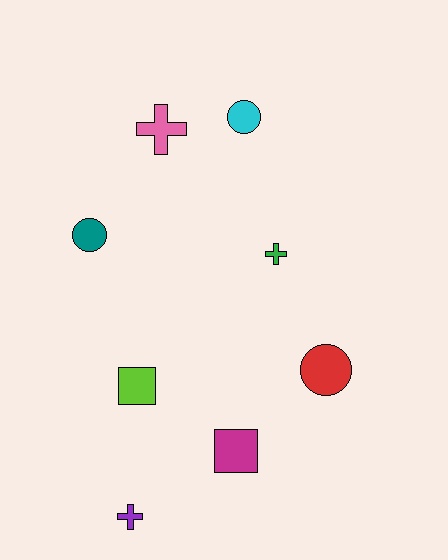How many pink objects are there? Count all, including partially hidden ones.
There is 1 pink object.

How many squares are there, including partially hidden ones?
There are 2 squares.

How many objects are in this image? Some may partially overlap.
There are 8 objects.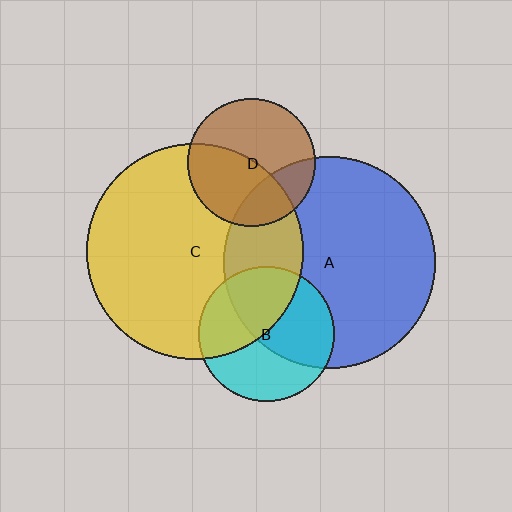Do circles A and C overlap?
Yes.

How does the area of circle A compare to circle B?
Approximately 2.4 times.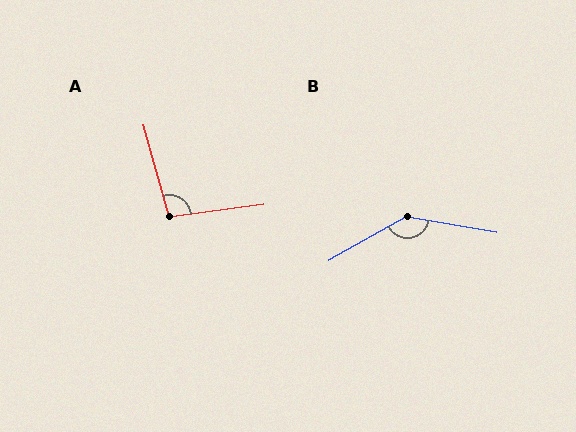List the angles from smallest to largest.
A (98°), B (141°).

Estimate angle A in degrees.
Approximately 98 degrees.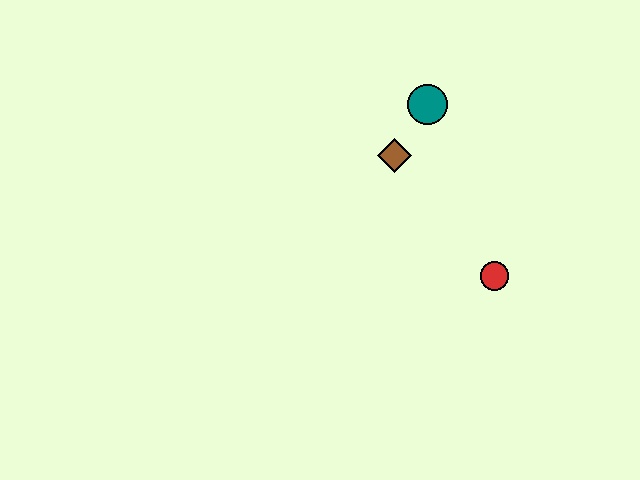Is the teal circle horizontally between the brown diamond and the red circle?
Yes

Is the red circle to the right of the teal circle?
Yes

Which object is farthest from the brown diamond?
The red circle is farthest from the brown diamond.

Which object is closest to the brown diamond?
The teal circle is closest to the brown diamond.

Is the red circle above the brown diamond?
No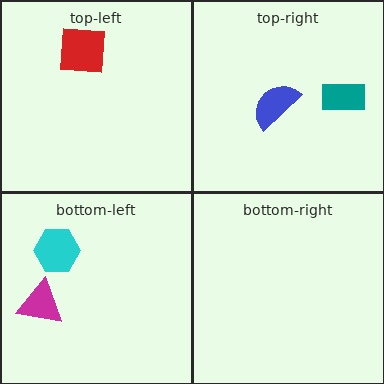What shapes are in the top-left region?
The red square.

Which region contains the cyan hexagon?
The bottom-left region.